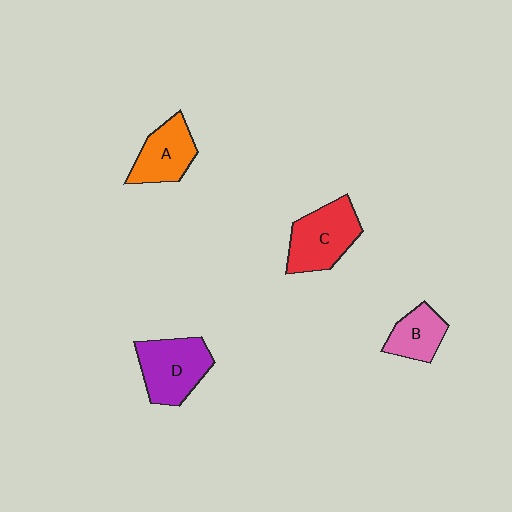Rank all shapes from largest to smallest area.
From largest to smallest: D (purple), C (red), A (orange), B (pink).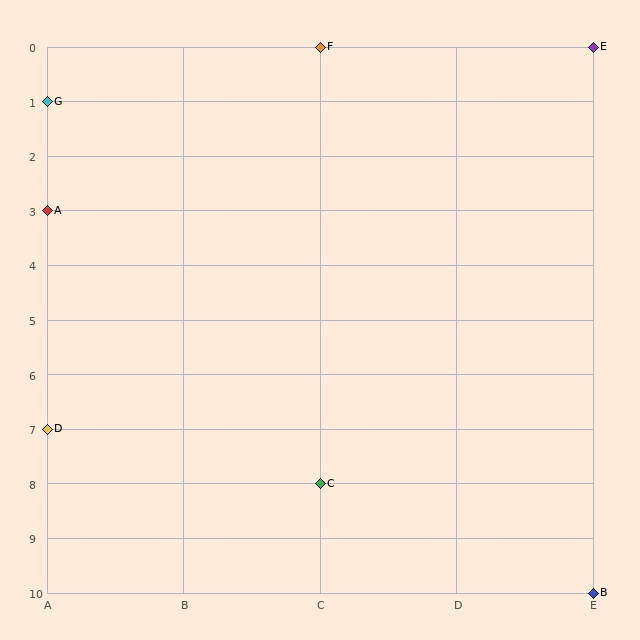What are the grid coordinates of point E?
Point E is at grid coordinates (E, 0).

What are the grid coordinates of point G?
Point G is at grid coordinates (A, 1).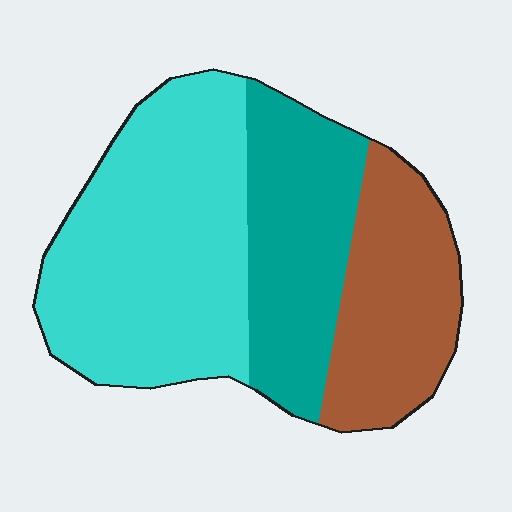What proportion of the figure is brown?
Brown covers 25% of the figure.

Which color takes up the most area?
Cyan, at roughly 45%.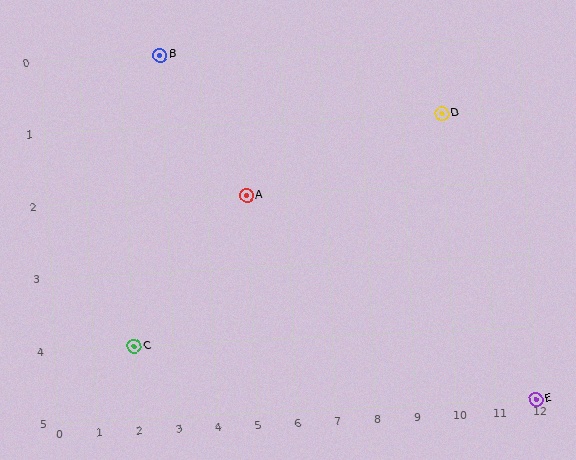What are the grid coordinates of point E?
Point E is at grid coordinates (12, 5).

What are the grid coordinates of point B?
Point B is at grid coordinates (3, 0).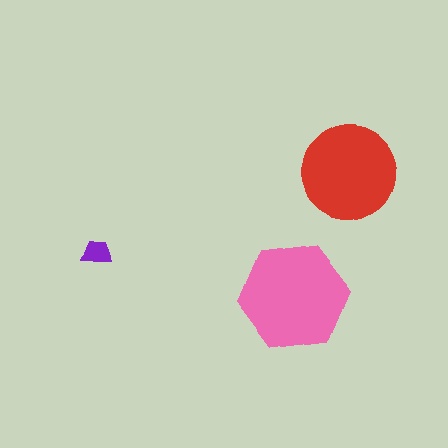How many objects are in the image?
There are 3 objects in the image.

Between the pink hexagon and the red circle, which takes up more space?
The pink hexagon.